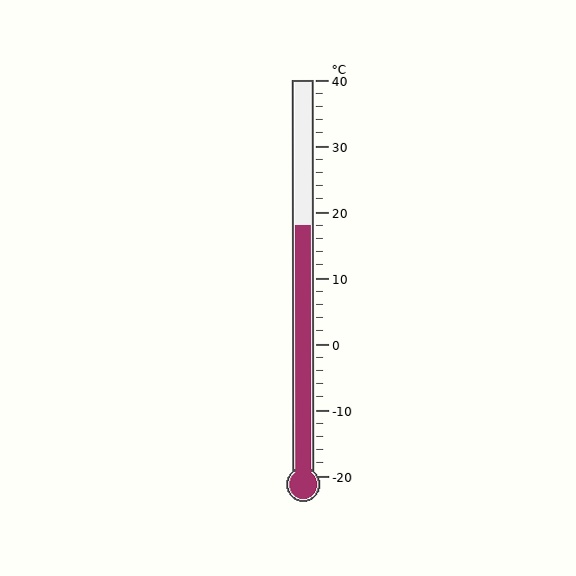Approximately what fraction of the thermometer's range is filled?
The thermometer is filled to approximately 65% of its range.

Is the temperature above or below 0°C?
The temperature is above 0°C.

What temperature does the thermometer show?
The thermometer shows approximately 18°C.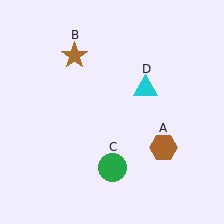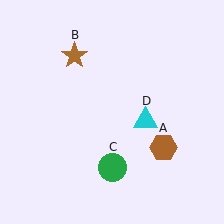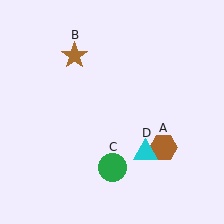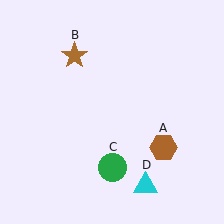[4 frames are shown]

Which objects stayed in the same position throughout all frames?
Brown hexagon (object A) and brown star (object B) and green circle (object C) remained stationary.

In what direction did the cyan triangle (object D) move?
The cyan triangle (object D) moved down.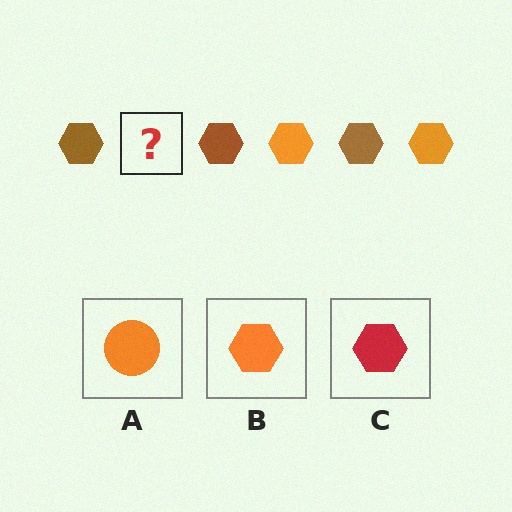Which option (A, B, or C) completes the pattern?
B.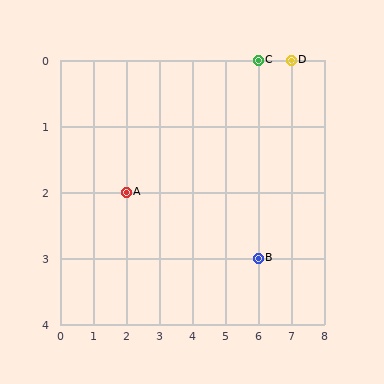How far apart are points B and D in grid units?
Points B and D are 1 column and 3 rows apart (about 3.2 grid units diagonally).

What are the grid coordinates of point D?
Point D is at grid coordinates (7, 0).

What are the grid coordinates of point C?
Point C is at grid coordinates (6, 0).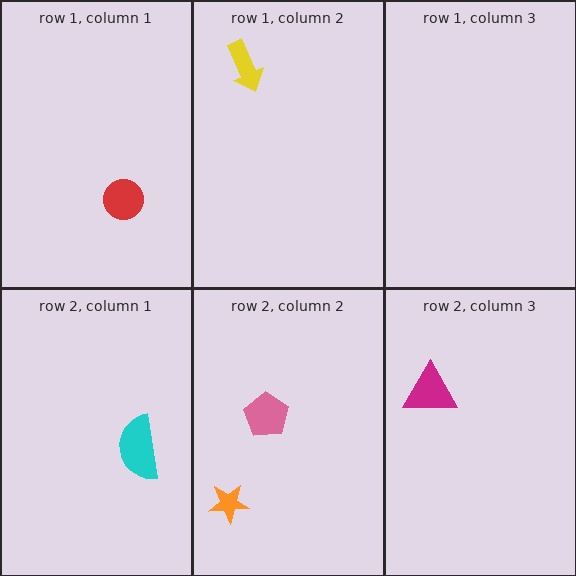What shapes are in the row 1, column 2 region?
The yellow arrow.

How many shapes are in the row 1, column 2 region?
1.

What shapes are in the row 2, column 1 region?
The cyan semicircle.